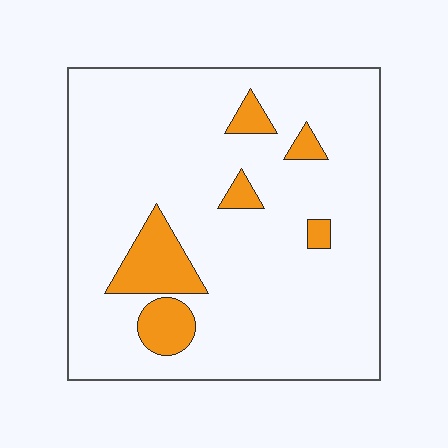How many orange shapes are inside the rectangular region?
6.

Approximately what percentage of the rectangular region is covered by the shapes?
Approximately 10%.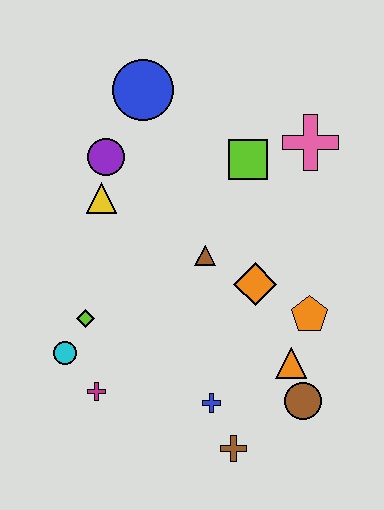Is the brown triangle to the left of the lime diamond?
No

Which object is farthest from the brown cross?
The blue circle is farthest from the brown cross.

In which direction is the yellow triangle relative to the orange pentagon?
The yellow triangle is to the left of the orange pentagon.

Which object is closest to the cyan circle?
The lime diamond is closest to the cyan circle.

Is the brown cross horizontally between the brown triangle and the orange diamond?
Yes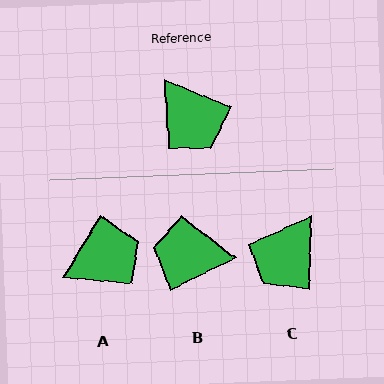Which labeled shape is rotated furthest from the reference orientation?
B, about 132 degrees away.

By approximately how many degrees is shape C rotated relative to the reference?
Approximately 70 degrees clockwise.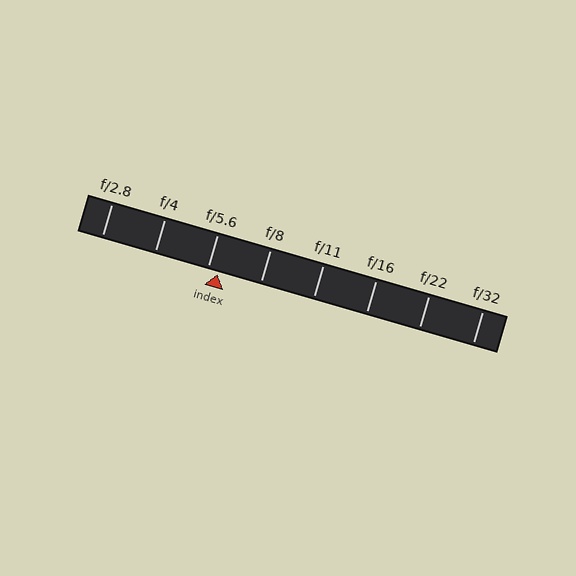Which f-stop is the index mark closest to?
The index mark is closest to f/5.6.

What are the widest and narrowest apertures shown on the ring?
The widest aperture shown is f/2.8 and the narrowest is f/32.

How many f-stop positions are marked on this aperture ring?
There are 8 f-stop positions marked.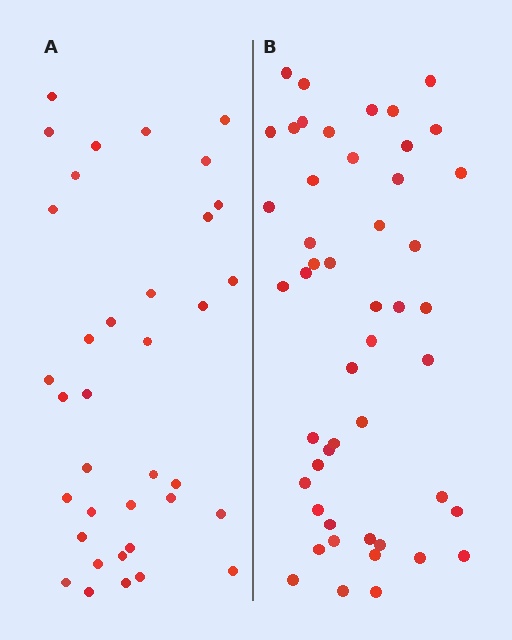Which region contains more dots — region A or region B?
Region B (the right region) has more dots.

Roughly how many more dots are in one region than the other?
Region B has approximately 15 more dots than region A.